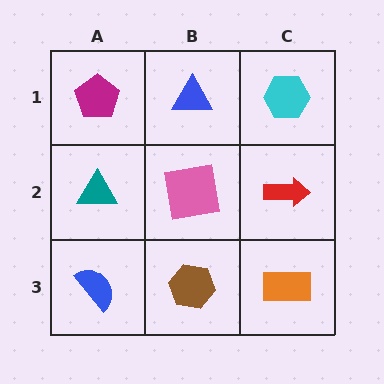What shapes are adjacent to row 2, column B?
A blue triangle (row 1, column B), a brown hexagon (row 3, column B), a teal triangle (row 2, column A), a red arrow (row 2, column C).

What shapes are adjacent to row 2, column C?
A cyan hexagon (row 1, column C), an orange rectangle (row 3, column C), a pink square (row 2, column B).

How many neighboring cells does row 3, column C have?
2.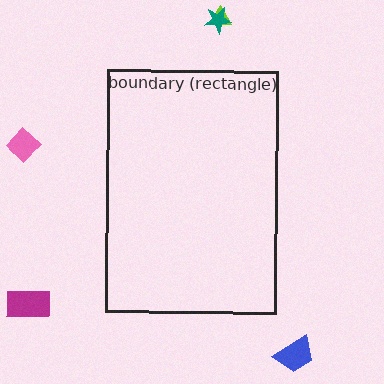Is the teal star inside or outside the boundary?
Outside.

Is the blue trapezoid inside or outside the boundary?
Outside.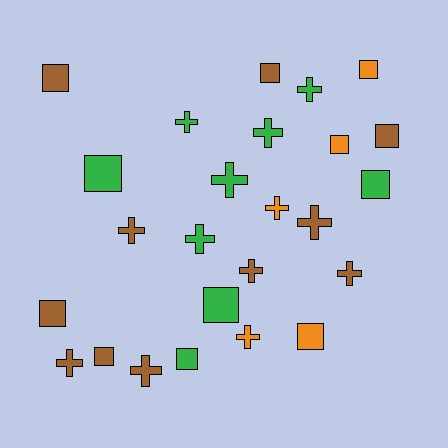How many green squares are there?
There are 4 green squares.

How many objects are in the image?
There are 25 objects.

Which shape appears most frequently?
Cross, with 13 objects.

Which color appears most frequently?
Brown, with 11 objects.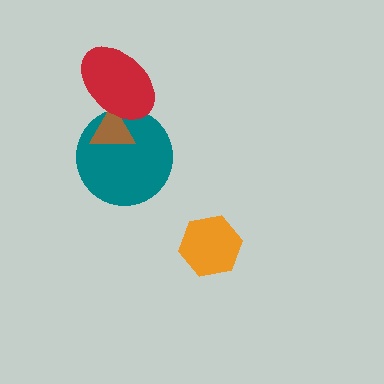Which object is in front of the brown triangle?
The red ellipse is in front of the brown triangle.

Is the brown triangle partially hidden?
Yes, it is partially covered by another shape.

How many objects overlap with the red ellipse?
2 objects overlap with the red ellipse.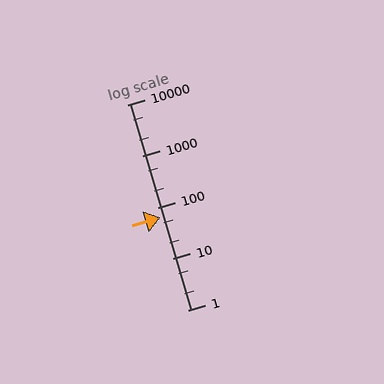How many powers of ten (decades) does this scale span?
The scale spans 4 decades, from 1 to 10000.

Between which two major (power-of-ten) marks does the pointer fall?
The pointer is between 10 and 100.